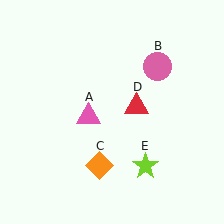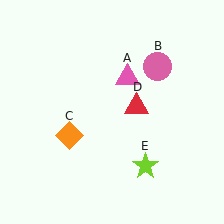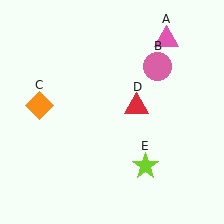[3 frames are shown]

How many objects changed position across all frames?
2 objects changed position: pink triangle (object A), orange diamond (object C).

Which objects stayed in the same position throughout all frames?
Pink circle (object B) and red triangle (object D) and lime star (object E) remained stationary.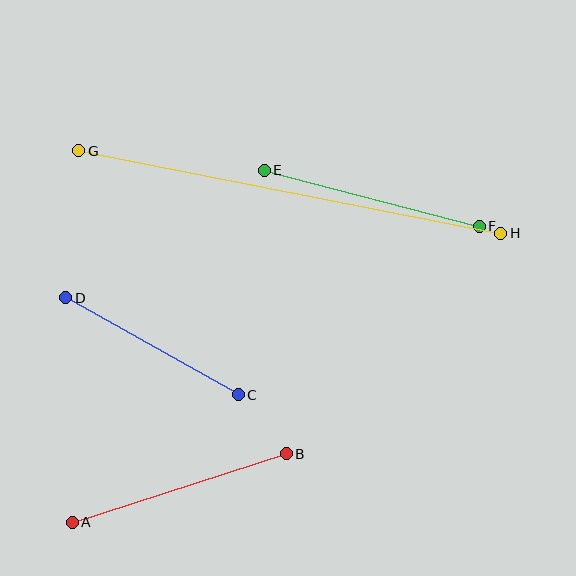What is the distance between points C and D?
The distance is approximately 198 pixels.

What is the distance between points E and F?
The distance is approximately 222 pixels.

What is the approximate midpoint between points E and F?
The midpoint is at approximately (372, 198) pixels.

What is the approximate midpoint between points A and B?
The midpoint is at approximately (179, 488) pixels.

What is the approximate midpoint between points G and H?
The midpoint is at approximately (290, 192) pixels.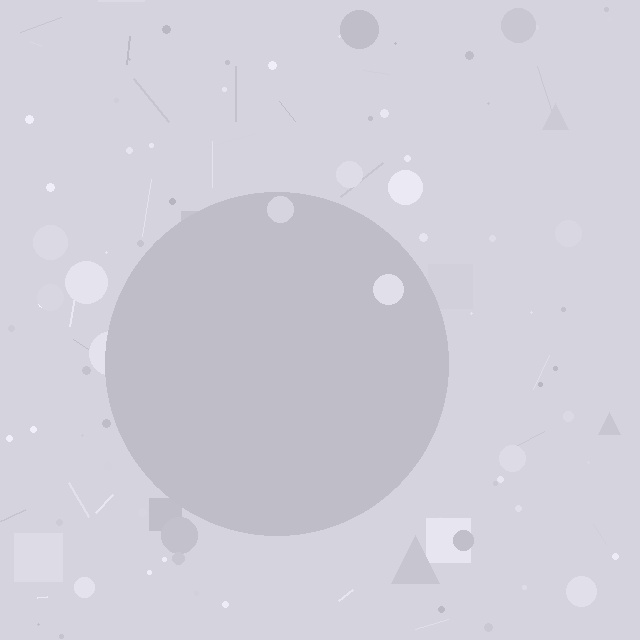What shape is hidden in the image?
A circle is hidden in the image.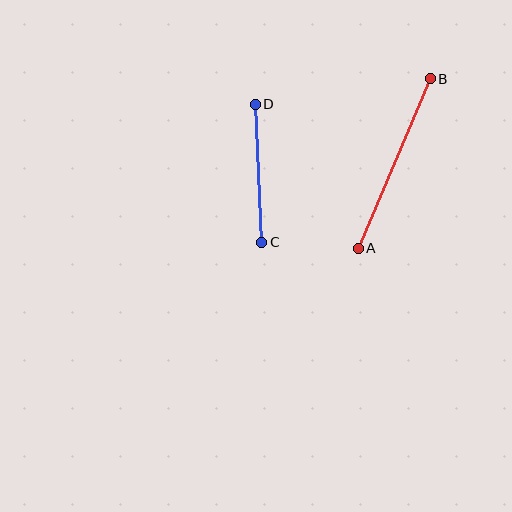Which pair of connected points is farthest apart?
Points A and B are farthest apart.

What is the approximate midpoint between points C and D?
The midpoint is at approximately (259, 173) pixels.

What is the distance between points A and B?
The distance is approximately 184 pixels.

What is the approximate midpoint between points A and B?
The midpoint is at approximately (394, 163) pixels.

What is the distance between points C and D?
The distance is approximately 138 pixels.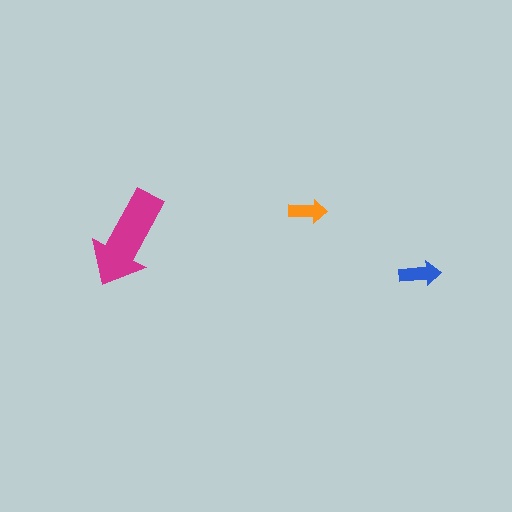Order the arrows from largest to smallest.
the magenta one, the blue one, the orange one.